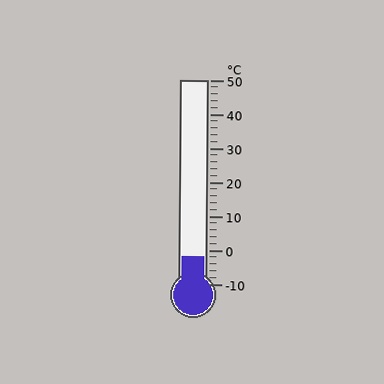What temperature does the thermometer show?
The thermometer shows approximately -2°C.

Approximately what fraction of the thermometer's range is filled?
The thermometer is filled to approximately 15% of its range.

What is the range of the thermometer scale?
The thermometer scale ranges from -10°C to 50°C.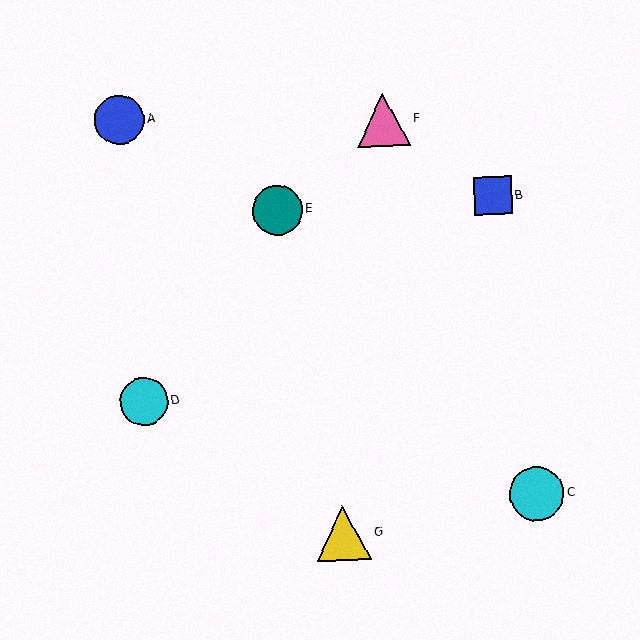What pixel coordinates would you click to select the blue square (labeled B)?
Click at (493, 196) to select the blue square B.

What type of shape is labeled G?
Shape G is a yellow triangle.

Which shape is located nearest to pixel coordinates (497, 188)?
The blue square (labeled B) at (493, 196) is nearest to that location.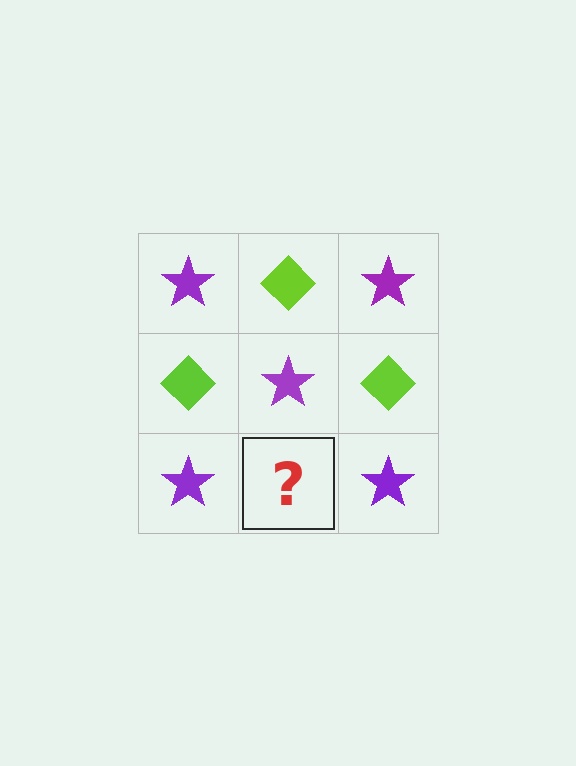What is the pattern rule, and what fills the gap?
The rule is that it alternates purple star and lime diamond in a checkerboard pattern. The gap should be filled with a lime diamond.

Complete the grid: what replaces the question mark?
The question mark should be replaced with a lime diamond.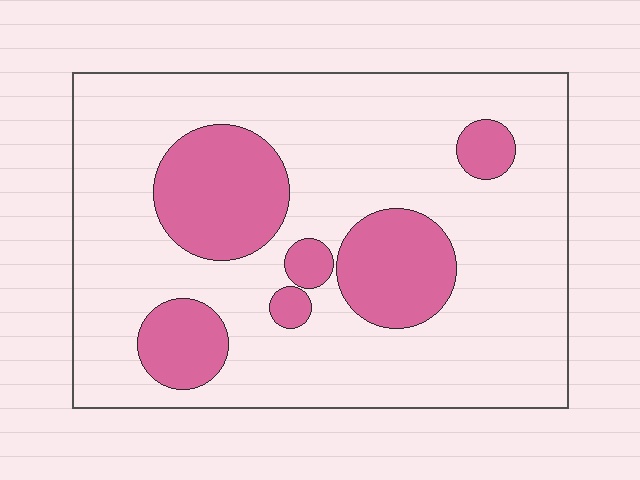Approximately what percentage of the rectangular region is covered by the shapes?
Approximately 25%.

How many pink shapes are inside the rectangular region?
6.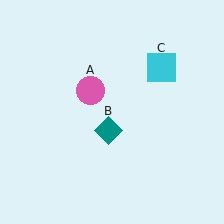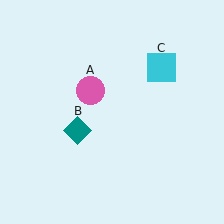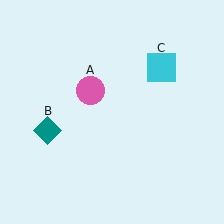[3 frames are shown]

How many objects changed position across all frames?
1 object changed position: teal diamond (object B).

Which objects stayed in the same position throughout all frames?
Pink circle (object A) and cyan square (object C) remained stationary.